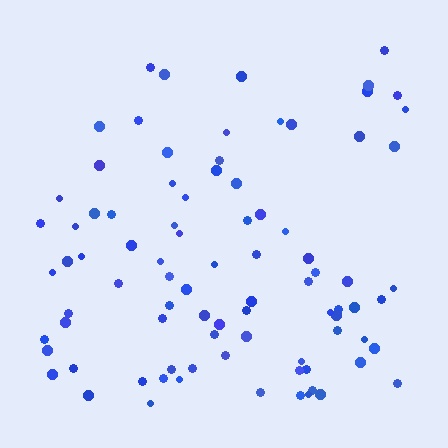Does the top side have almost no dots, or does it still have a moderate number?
Still a moderate number, just noticeably fewer than the bottom.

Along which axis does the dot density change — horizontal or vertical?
Vertical.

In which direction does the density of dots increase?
From top to bottom, with the bottom side densest.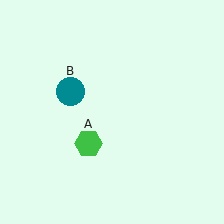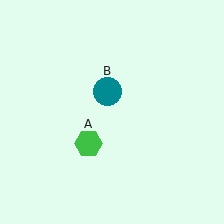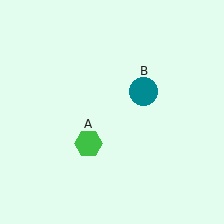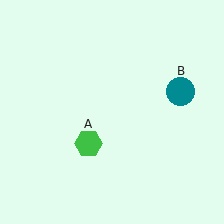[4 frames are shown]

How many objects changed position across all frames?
1 object changed position: teal circle (object B).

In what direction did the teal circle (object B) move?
The teal circle (object B) moved right.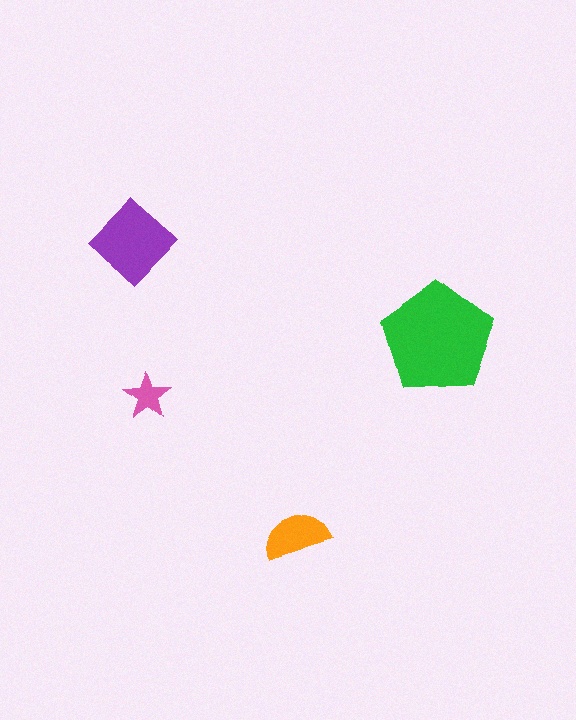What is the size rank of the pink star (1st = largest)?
4th.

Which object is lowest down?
The orange semicircle is bottommost.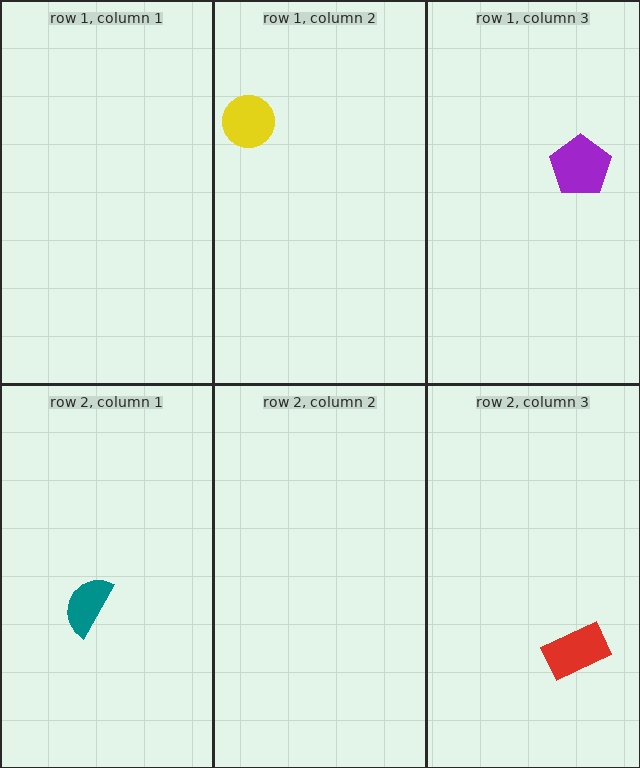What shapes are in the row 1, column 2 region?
The yellow circle.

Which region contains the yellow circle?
The row 1, column 2 region.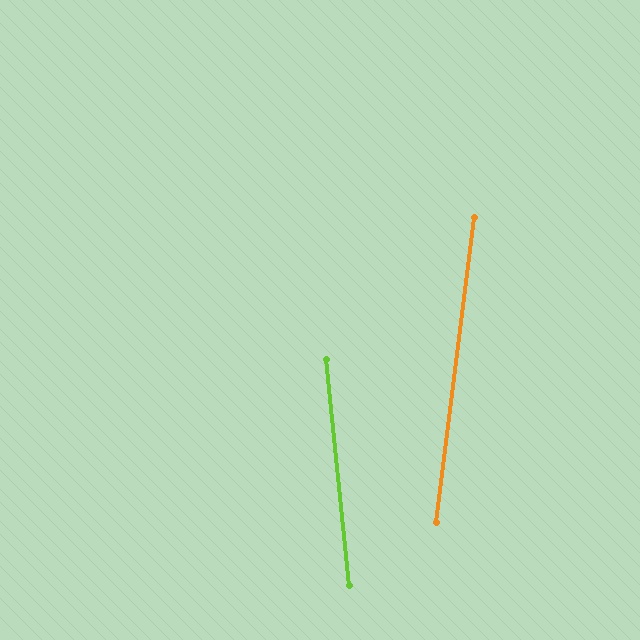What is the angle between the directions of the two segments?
Approximately 13 degrees.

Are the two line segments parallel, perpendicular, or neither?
Neither parallel nor perpendicular — they differ by about 13°.